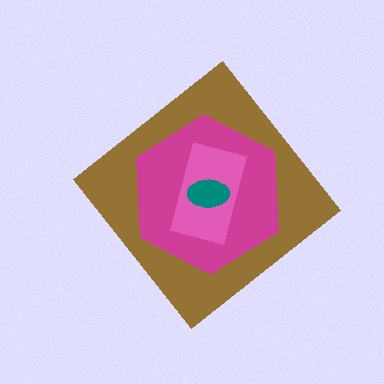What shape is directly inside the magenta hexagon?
The pink rectangle.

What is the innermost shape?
The teal ellipse.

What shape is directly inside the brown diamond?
The magenta hexagon.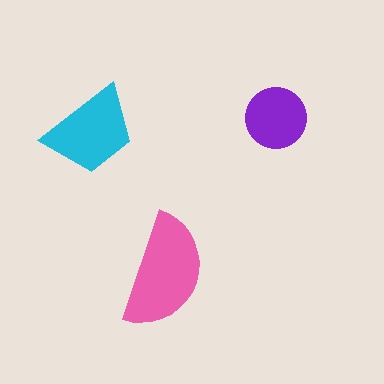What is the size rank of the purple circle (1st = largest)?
3rd.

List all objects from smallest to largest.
The purple circle, the cyan trapezoid, the pink semicircle.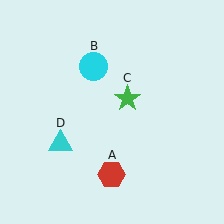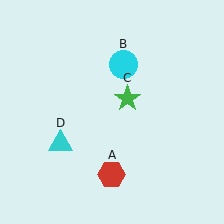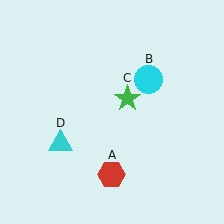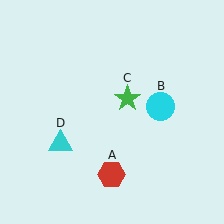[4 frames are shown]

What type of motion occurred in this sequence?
The cyan circle (object B) rotated clockwise around the center of the scene.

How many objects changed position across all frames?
1 object changed position: cyan circle (object B).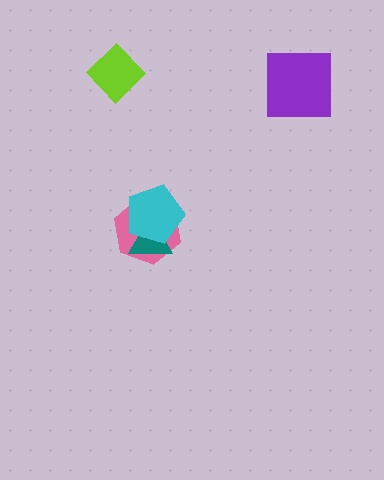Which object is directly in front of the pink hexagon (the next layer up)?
The teal triangle is directly in front of the pink hexagon.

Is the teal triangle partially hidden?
Yes, it is partially covered by another shape.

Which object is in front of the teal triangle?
The cyan pentagon is in front of the teal triangle.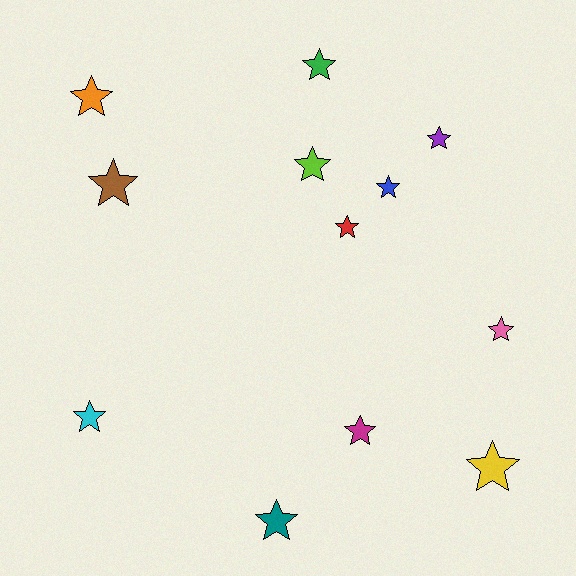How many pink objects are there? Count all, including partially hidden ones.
There is 1 pink object.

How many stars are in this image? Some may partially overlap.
There are 12 stars.